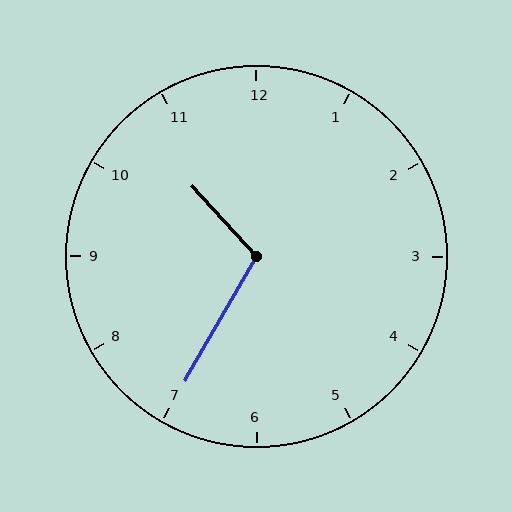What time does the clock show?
10:35.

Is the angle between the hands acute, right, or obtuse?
It is obtuse.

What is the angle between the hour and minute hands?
Approximately 108 degrees.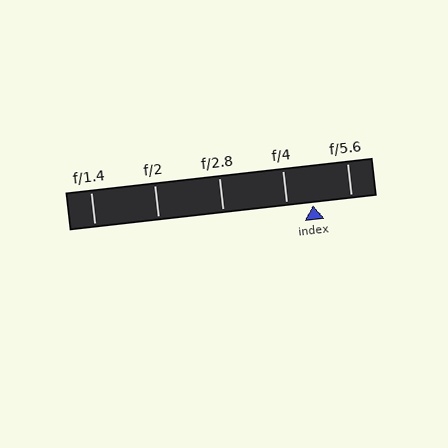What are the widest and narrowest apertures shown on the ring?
The widest aperture shown is f/1.4 and the narrowest is f/5.6.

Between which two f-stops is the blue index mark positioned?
The index mark is between f/4 and f/5.6.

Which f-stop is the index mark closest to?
The index mark is closest to f/4.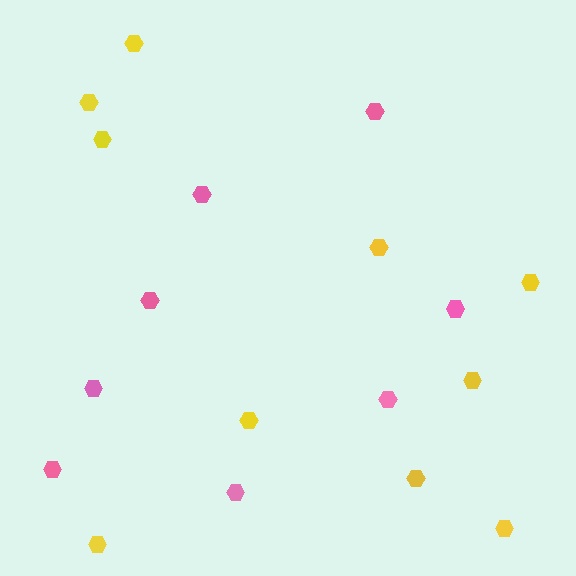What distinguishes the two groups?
There are 2 groups: one group of pink hexagons (8) and one group of yellow hexagons (10).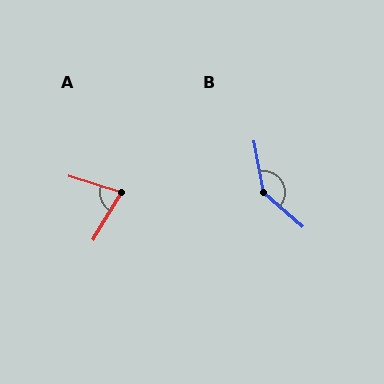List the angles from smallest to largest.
A (77°), B (141°).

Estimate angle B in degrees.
Approximately 141 degrees.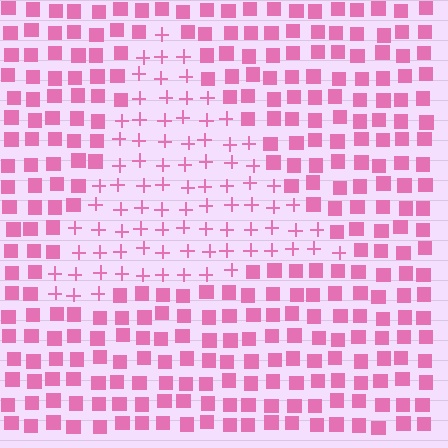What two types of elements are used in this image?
The image uses plus signs inside the triangle region and squares outside it.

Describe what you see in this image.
The image is filled with small pink elements arranged in a uniform grid. A triangle-shaped region contains plus signs, while the surrounding area contains squares. The boundary is defined purely by the change in element shape.